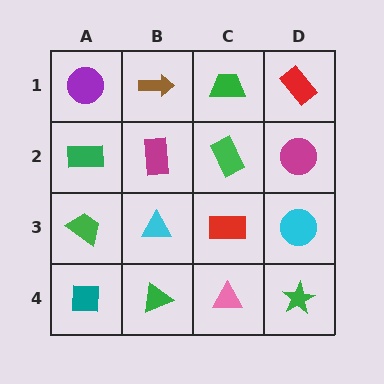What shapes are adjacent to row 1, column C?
A green rectangle (row 2, column C), a brown arrow (row 1, column B), a red rectangle (row 1, column D).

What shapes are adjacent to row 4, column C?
A red rectangle (row 3, column C), a green triangle (row 4, column B), a green star (row 4, column D).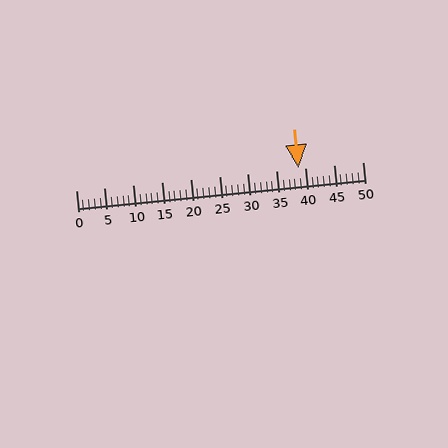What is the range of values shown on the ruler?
The ruler shows values from 0 to 50.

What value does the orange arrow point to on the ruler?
The orange arrow points to approximately 39.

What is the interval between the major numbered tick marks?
The major tick marks are spaced 5 units apart.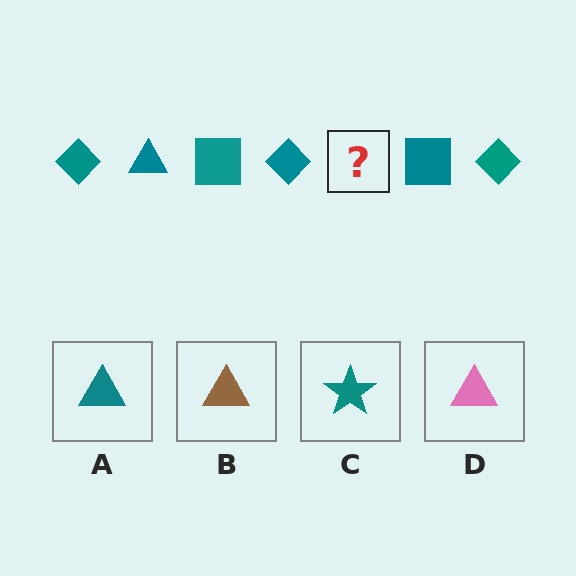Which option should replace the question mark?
Option A.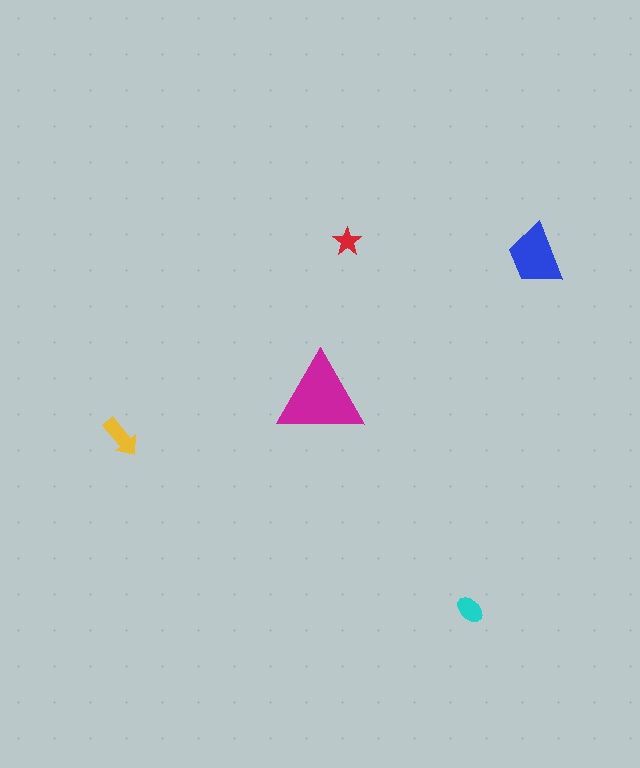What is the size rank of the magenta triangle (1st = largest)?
1st.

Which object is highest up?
The red star is topmost.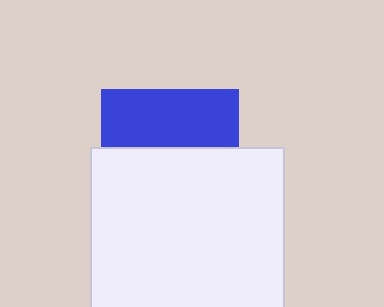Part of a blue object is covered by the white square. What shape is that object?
It is a square.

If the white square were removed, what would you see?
You would see the complete blue square.